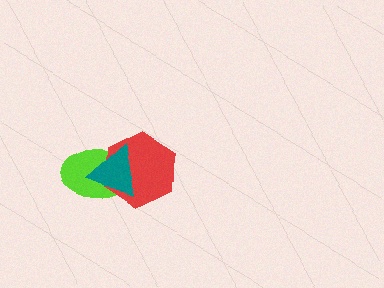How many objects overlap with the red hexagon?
2 objects overlap with the red hexagon.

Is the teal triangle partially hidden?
No, no other shape covers it.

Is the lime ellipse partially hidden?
Yes, it is partially covered by another shape.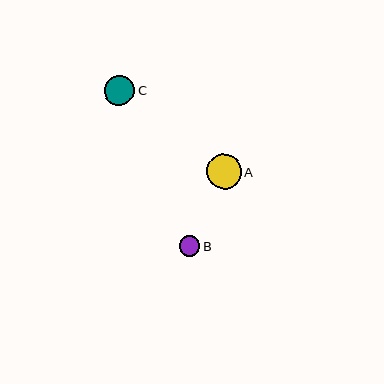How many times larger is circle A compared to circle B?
Circle A is approximately 1.7 times the size of circle B.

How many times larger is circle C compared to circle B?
Circle C is approximately 1.5 times the size of circle B.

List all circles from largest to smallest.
From largest to smallest: A, C, B.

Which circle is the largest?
Circle A is the largest with a size of approximately 35 pixels.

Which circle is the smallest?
Circle B is the smallest with a size of approximately 21 pixels.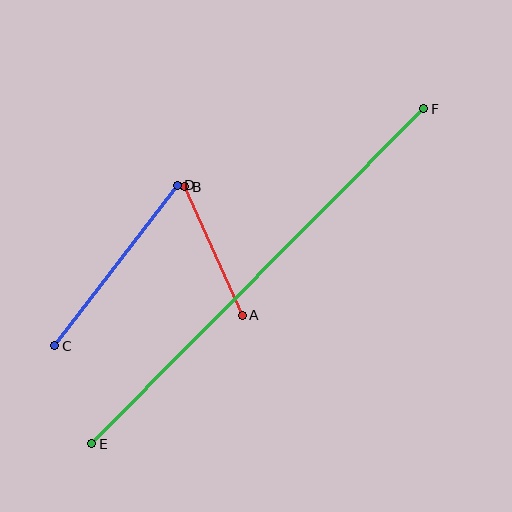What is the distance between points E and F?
The distance is approximately 472 pixels.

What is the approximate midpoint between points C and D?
The midpoint is at approximately (116, 265) pixels.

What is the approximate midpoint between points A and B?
The midpoint is at approximately (213, 251) pixels.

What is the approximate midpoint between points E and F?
The midpoint is at approximately (258, 276) pixels.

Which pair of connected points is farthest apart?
Points E and F are farthest apart.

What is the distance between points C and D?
The distance is approximately 202 pixels.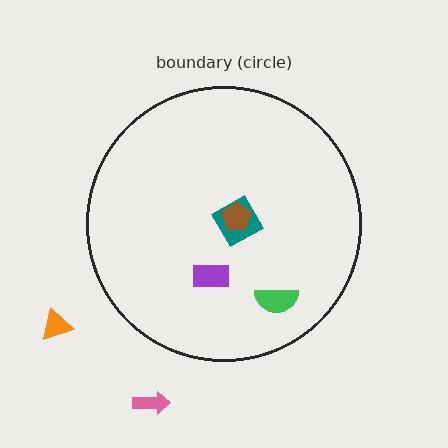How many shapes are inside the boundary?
4 inside, 2 outside.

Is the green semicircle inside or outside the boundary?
Inside.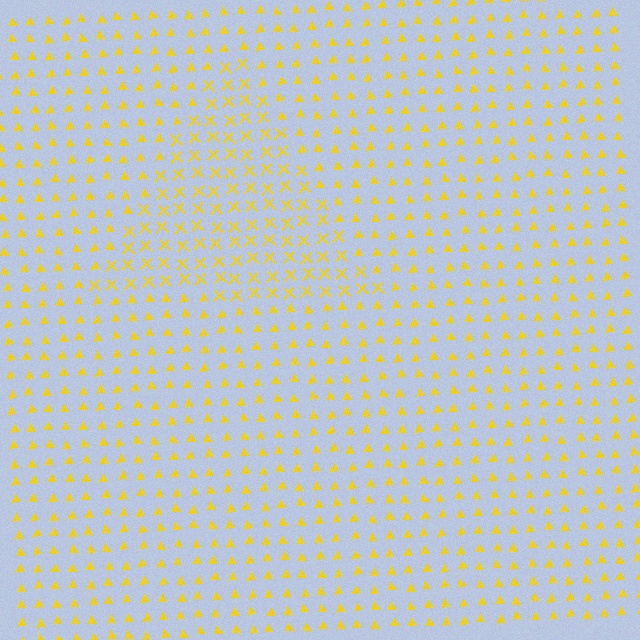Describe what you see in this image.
The image is filled with small yellow elements arranged in a uniform grid. A triangle-shaped region contains X marks, while the surrounding area contains triangles. The boundary is defined purely by the change in element shape.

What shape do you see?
I see a triangle.